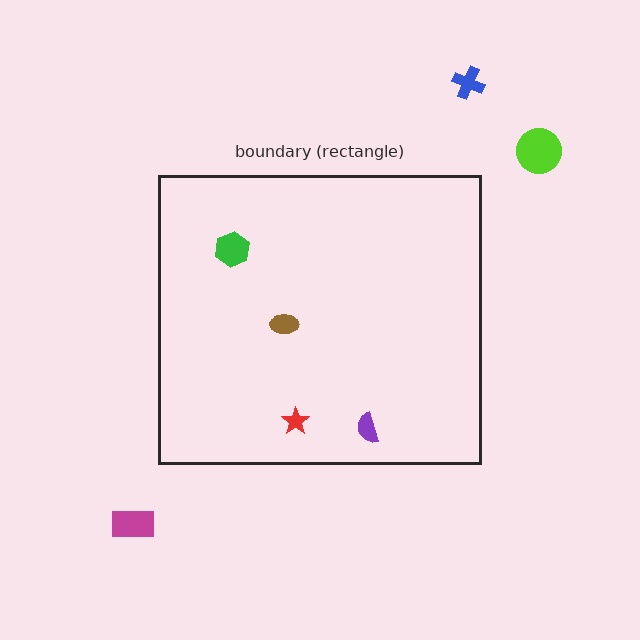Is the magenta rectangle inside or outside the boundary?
Outside.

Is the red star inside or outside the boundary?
Inside.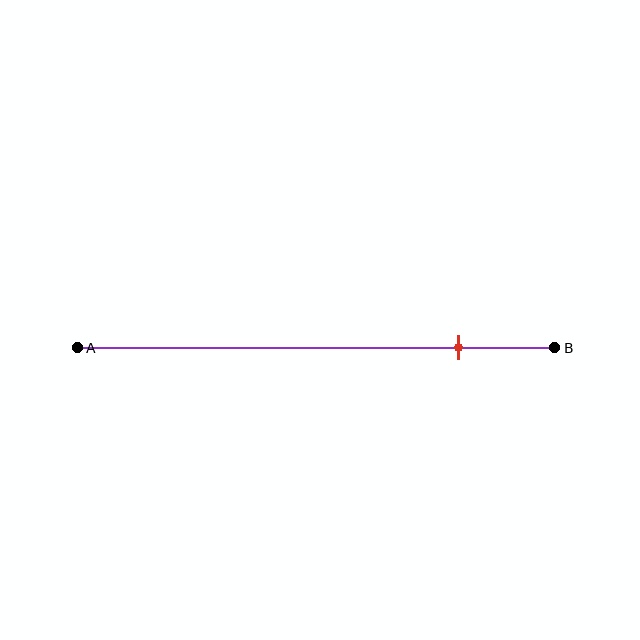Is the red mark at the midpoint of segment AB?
No, the mark is at about 80% from A, not at the 50% midpoint.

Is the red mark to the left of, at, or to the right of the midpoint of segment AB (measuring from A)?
The red mark is to the right of the midpoint of segment AB.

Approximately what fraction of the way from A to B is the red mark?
The red mark is approximately 80% of the way from A to B.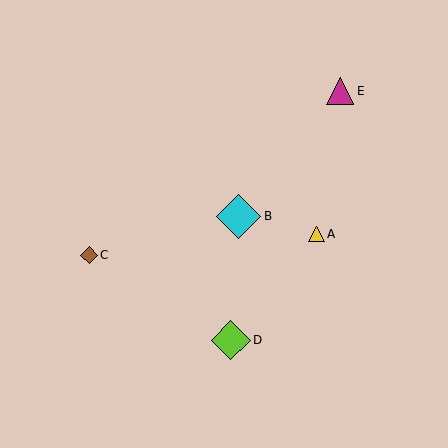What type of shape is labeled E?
Shape E is a magenta triangle.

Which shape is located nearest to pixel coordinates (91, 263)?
The brown diamond (labeled C) at (89, 255) is nearest to that location.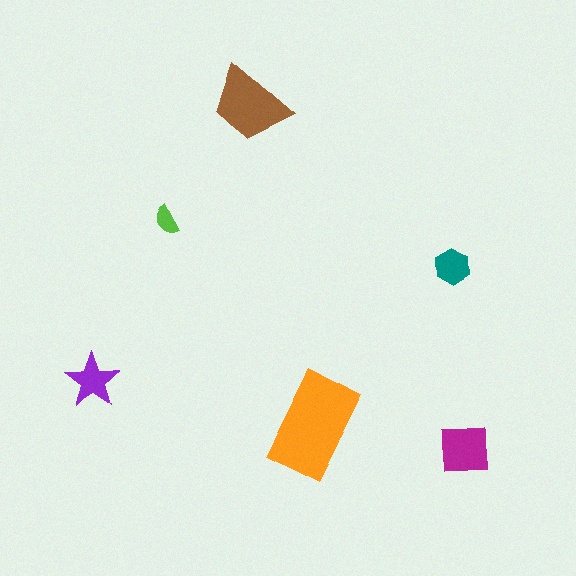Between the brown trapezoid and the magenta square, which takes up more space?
The brown trapezoid.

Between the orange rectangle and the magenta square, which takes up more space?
The orange rectangle.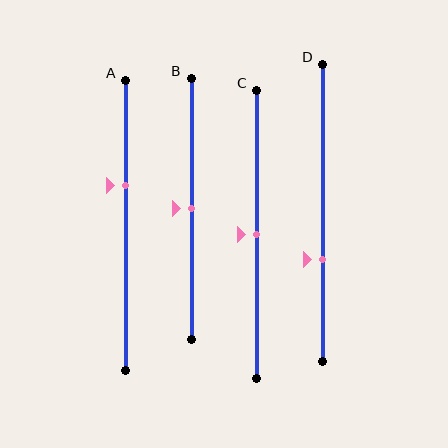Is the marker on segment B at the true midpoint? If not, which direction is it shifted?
Yes, the marker on segment B is at the true midpoint.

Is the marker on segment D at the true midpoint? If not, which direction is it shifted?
No, the marker on segment D is shifted downward by about 16% of the segment length.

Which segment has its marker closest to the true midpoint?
Segment B has its marker closest to the true midpoint.